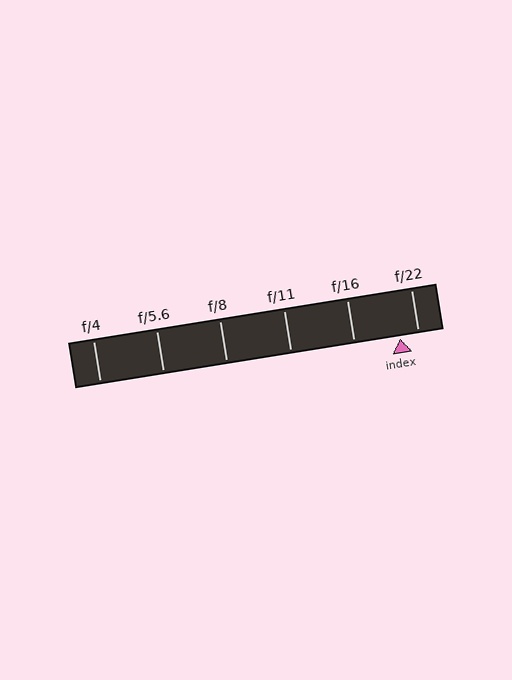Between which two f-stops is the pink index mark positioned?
The index mark is between f/16 and f/22.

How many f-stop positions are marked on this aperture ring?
There are 6 f-stop positions marked.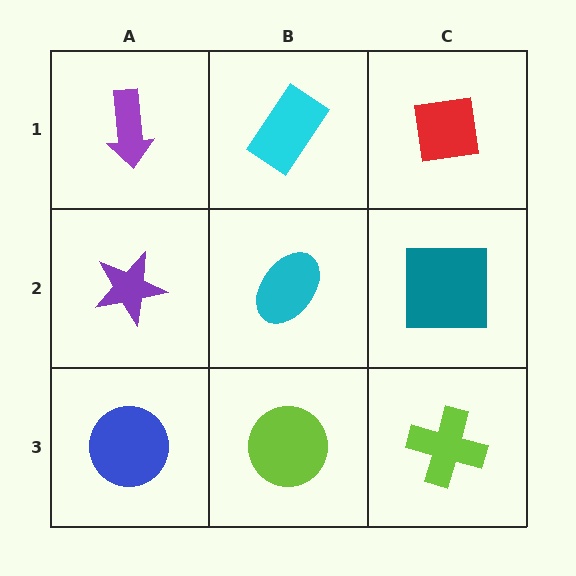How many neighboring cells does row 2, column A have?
3.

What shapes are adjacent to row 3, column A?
A purple star (row 2, column A), a lime circle (row 3, column B).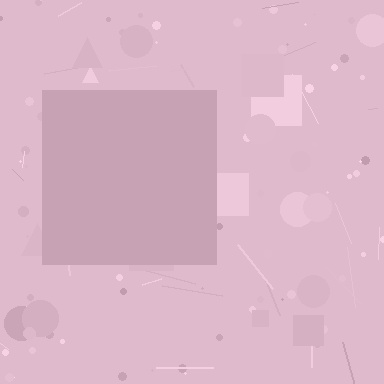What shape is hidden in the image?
A square is hidden in the image.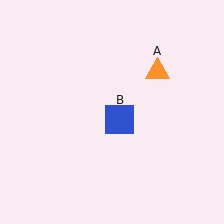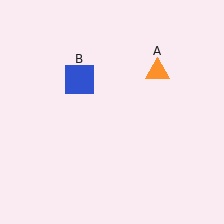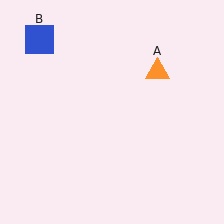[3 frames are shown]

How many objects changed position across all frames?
1 object changed position: blue square (object B).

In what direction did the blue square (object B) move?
The blue square (object B) moved up and to the left.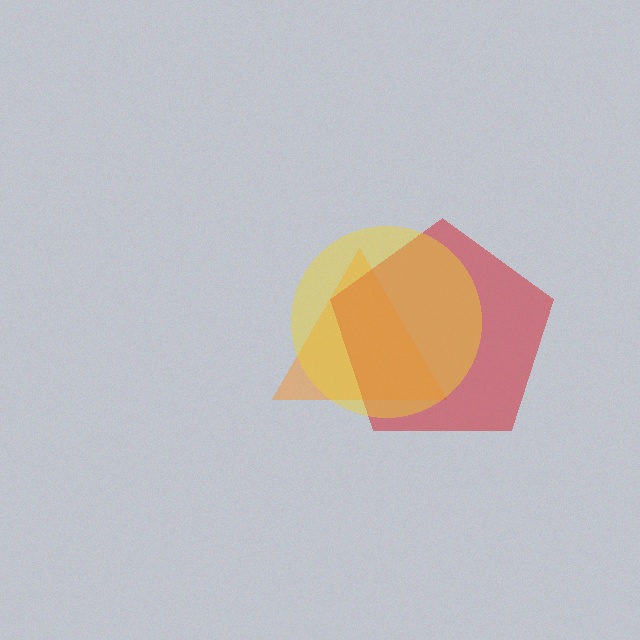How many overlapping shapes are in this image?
There are 3 overlapping shapes in the image.